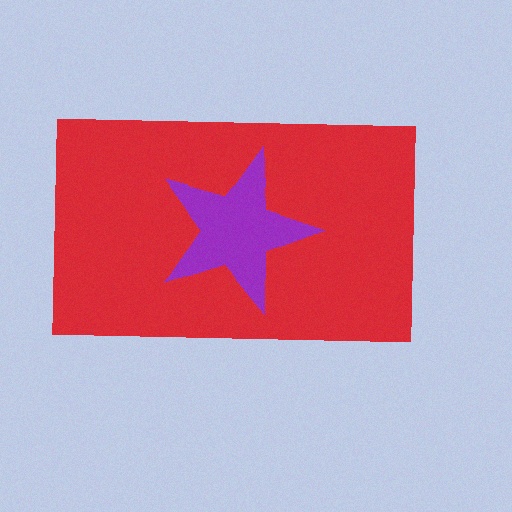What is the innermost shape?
The purple star.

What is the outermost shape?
The red rectangle.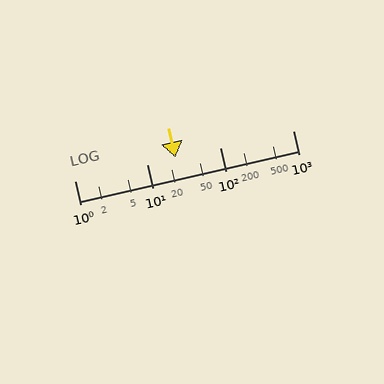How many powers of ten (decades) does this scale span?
The scale spans 3 decades, from 1 to 1000.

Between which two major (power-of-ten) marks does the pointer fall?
The pointer is between 10 and 100.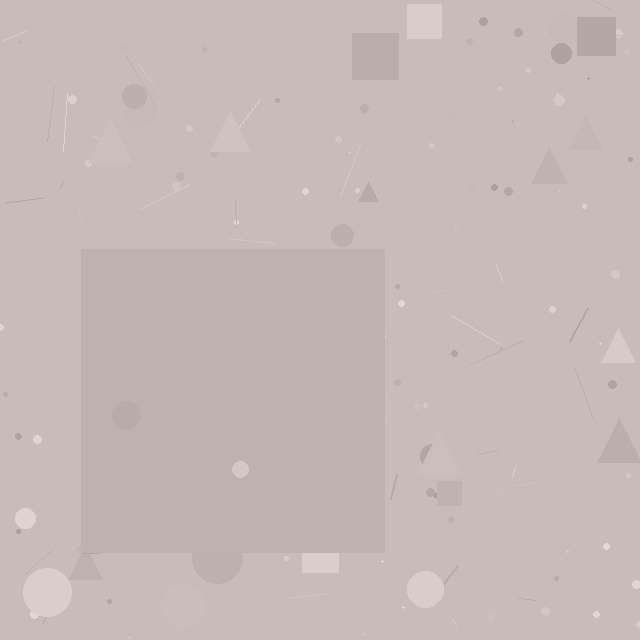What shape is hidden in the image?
A square is hidden in the image.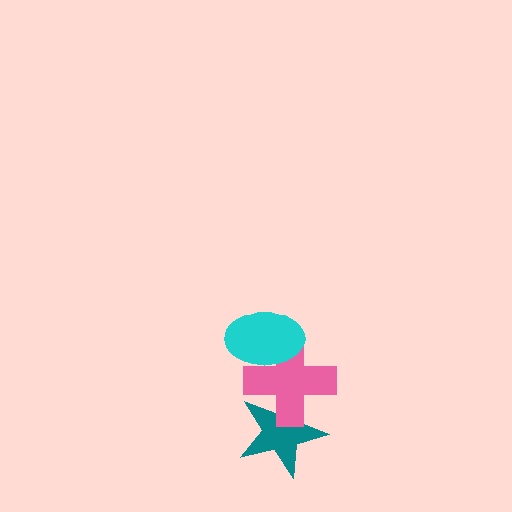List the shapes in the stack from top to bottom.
From top to bottom: the cyan ellipse, the pink cross, the teal star.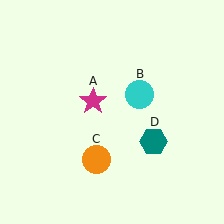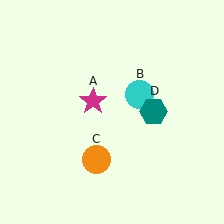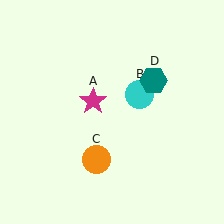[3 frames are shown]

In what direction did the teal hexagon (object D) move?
The teal hexagon (object D) moved up.